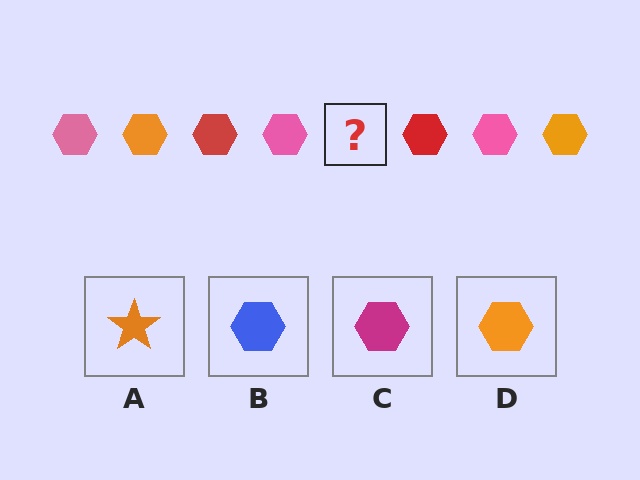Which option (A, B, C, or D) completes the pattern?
D.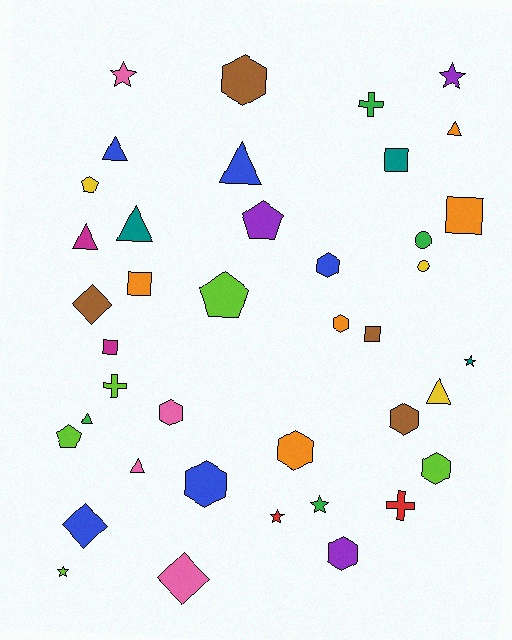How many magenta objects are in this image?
There are 2 magenta objects.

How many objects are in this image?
There are 40 objects.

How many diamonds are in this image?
There are 3 diamonds.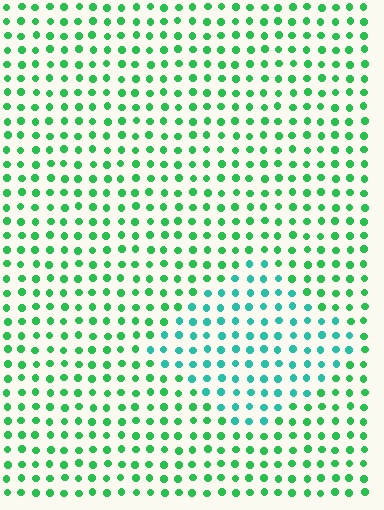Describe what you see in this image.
The image is filled with small green elements in a uniform arrangement. A diamond-shaped region is visible where the elements are tinted to a slightly different hue, forming a subtle color boundary.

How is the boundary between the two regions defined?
The boundary is defined purely by a slight shift in hue (about 36 degrees). Spacing, size, and orientation are identical on both sides.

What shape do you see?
I see a diamond.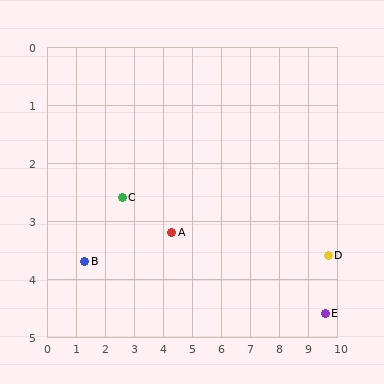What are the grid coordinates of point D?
Point D is at approximately (9.7, 3.6).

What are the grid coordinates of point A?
Point A is at approximately (4.3, 3.2).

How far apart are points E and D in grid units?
Points E and D are about 1.0 grid units apart.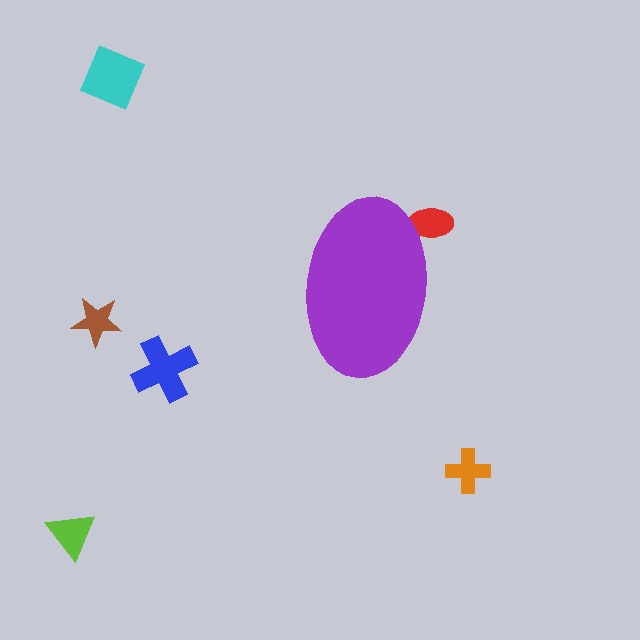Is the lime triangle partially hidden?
No, the lime triangle is fully visible.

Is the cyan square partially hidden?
No, the cyan square is fully visible.